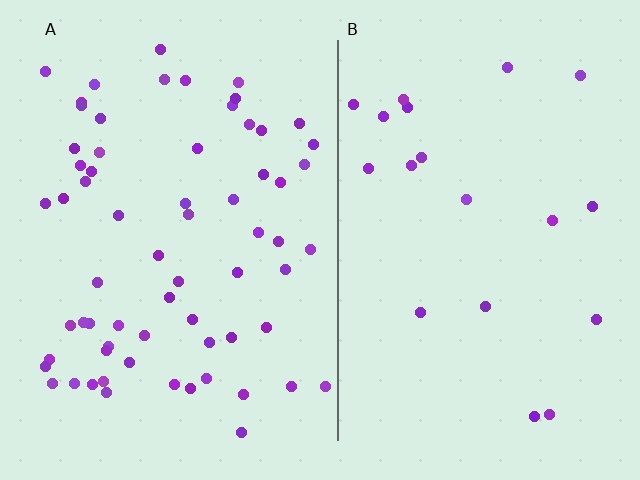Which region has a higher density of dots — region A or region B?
A (the left).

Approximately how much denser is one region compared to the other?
Approximately 3.4× — region A over region B.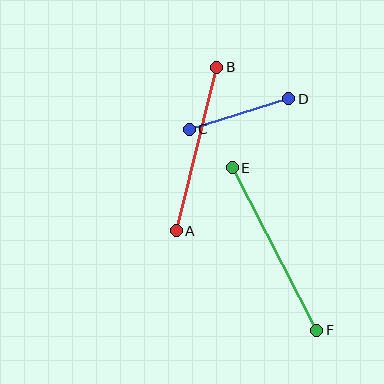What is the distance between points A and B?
The distance is approximately 168 pixels.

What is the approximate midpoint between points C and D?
The midpoint is at approximately (239, 114) pixels.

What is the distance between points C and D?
The distance is approximately 104 pixels.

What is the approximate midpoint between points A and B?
The midpoint is at approximately (197, 149) pixels.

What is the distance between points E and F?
The distance is approximately 183 pixels.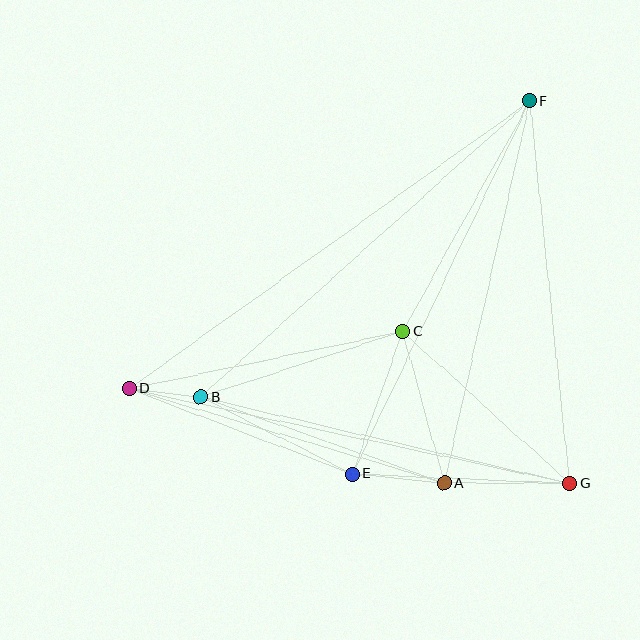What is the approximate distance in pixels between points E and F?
The distance between E and F is approximately 413 pixels.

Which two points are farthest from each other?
Points D and F are farthest from each other.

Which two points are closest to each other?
Points B and D are closest to each other.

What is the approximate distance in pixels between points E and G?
The distance between E and G is approximately 217 pixels.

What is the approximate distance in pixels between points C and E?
The distance between C and E is approximately 151 pixels.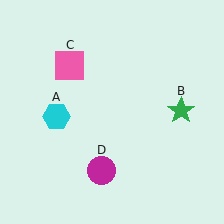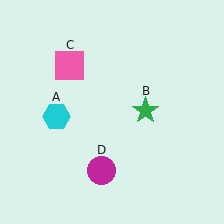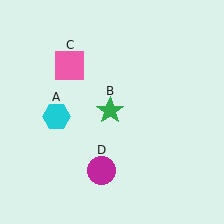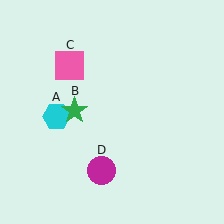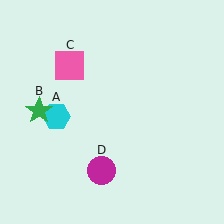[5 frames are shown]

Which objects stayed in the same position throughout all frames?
Cyan hexagon (object A) and pink square (object C) and magenta circle (object D) remained stationary.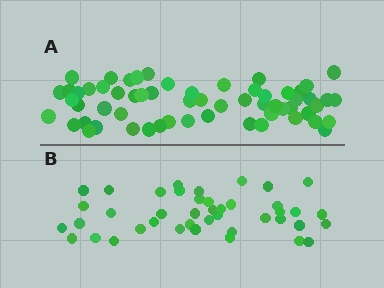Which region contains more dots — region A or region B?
Region A (the top region) has more dots.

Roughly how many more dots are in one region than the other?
Region A has approximately 20 more dots than region B.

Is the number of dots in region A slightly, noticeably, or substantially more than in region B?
Region A has noticeably more, but not dramatically so. The ratio is roughly 1.4 to 1.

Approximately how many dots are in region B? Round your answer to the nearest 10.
About 40 dots. (The exact count is 42, which rounds to 40.)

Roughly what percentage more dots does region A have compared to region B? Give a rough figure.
About 45% more.